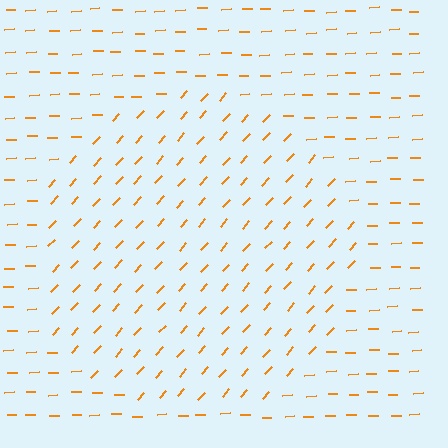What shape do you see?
I see a circle.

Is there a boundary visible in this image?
Yes, there is a texture boundary formed by a change in line orientation.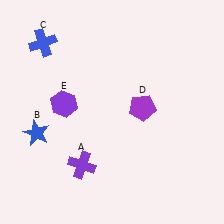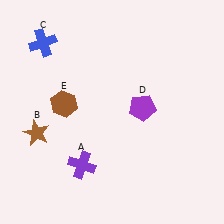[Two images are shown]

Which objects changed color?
B changed from blue to brown. E changed from purple to brown.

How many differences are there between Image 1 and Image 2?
There are 2 differences between the two images.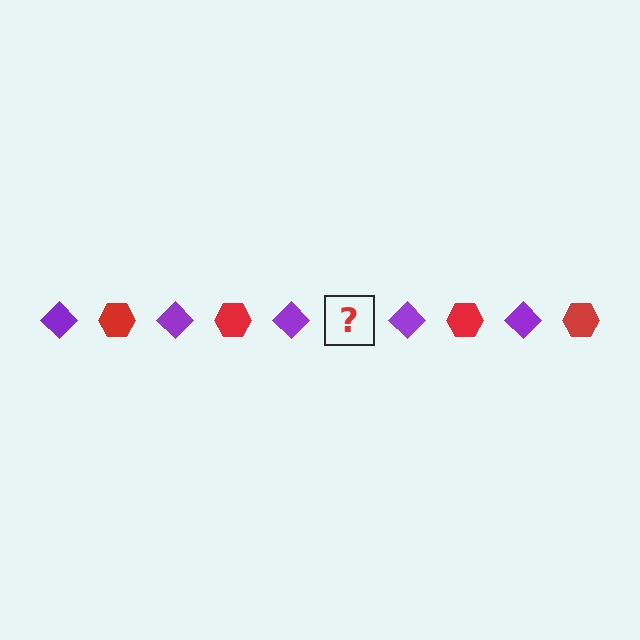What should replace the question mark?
The question mark should be replaced with a red hexagon.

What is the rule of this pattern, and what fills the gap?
The rule is that the pattern alternates between purple diamond and red hexagon. The gap should be filled with a red hexagon.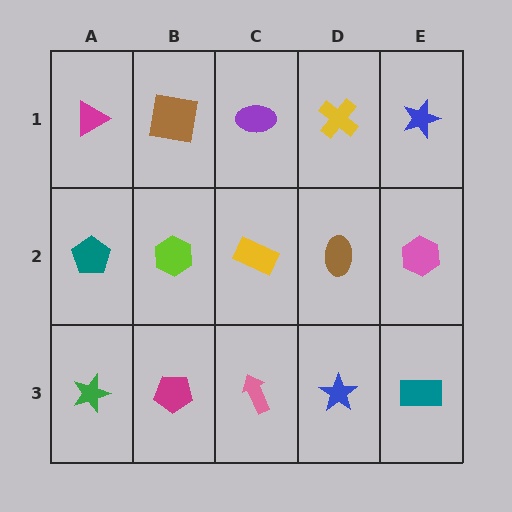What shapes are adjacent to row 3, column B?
A lime hexagon (row 2, column B), a green star (row 3, column A), a pink arrow (row 3, column C).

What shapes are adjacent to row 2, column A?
A magenta triangle (row 1, column A), a green star (row 3, column A), a lime hexagon (row 2, column B).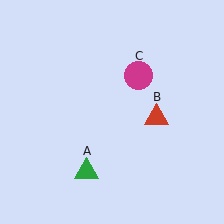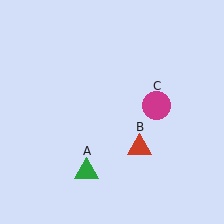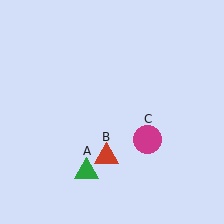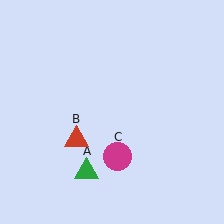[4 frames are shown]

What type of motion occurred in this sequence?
The red triangle (object B), magenta circle (object C) rotated clockwise around the center of the scene.